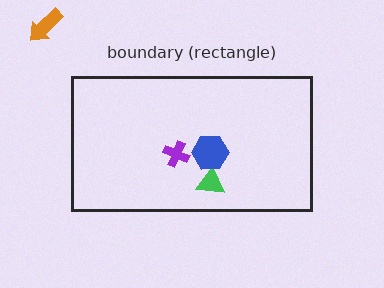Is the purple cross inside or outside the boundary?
Inside.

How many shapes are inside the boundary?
3 inside, 1 outside.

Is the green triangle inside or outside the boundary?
Inside.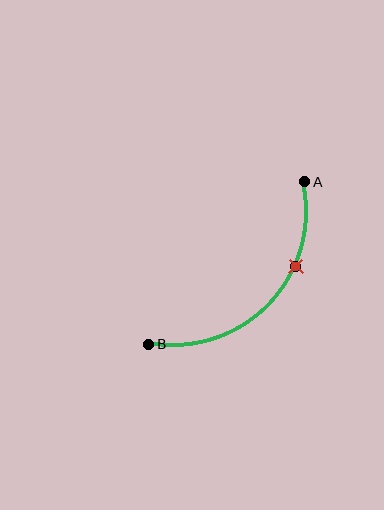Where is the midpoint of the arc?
The arc midpoint is the point on the curve farthest from the straight line joining A and B. It sits below and to the right of that line.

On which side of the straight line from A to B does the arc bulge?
The arc bulges below and to the right of the straight line connecting A and B.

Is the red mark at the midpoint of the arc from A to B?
No. The red mark lies on the arc but is closer to endpoint A. The arc midpoint would be at the point on the curve equidistant along the arc from both A and B.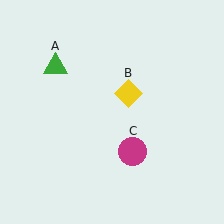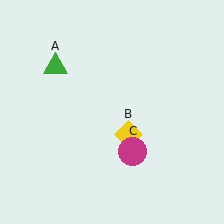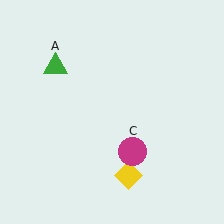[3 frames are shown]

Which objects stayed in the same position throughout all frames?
Green triangle (object A) and magenta circle (object C) remained stationary.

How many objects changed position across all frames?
1 object changed position: yellow diamond (object B).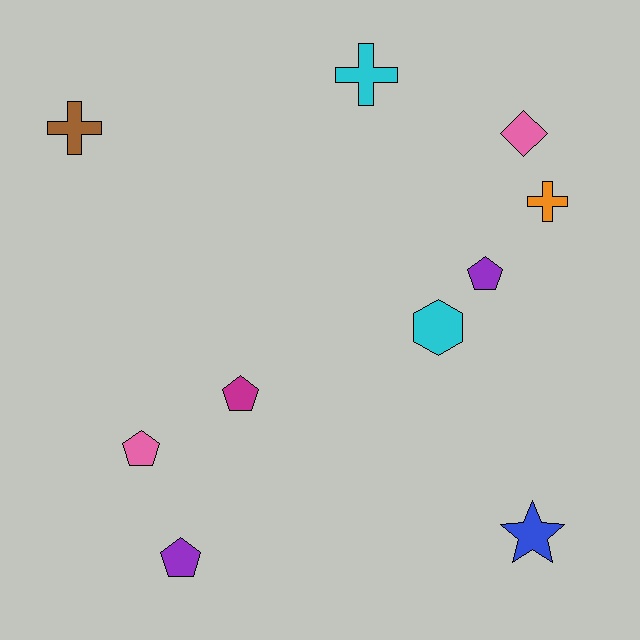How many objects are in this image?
There are 10 objects.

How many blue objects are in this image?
There is 1 blue object.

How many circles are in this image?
There are no circles.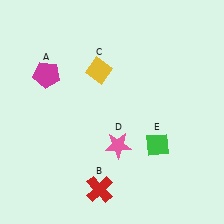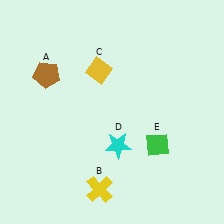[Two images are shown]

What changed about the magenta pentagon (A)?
In Image 1, A is magenta. In Image 2, it changed to brown.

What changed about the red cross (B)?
In Image 1, B is red. In Image 2, it changed to yellow.